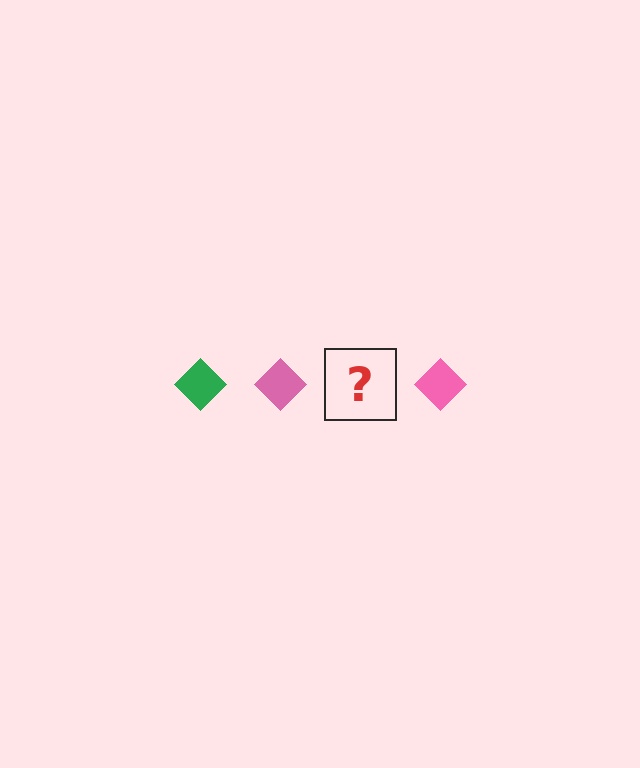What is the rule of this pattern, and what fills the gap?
The rule is that the pattern cycles through green, pink diamonds. The gap should be filled with a green diamond.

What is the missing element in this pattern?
The missing element is a green diamond.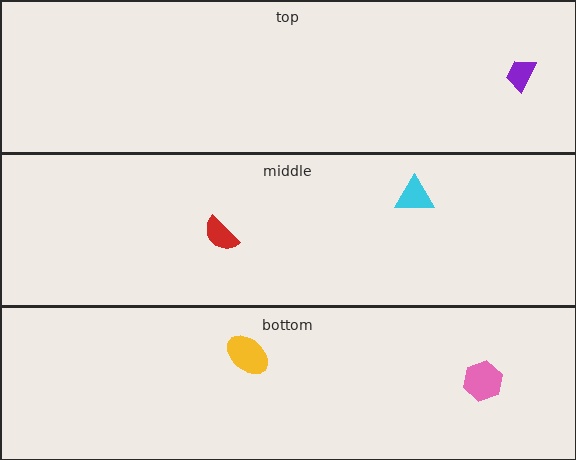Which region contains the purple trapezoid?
The top region.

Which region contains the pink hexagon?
The bottom region.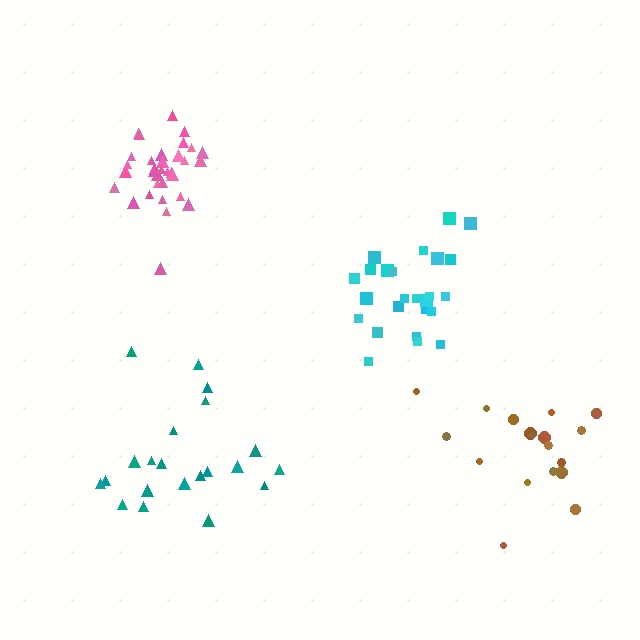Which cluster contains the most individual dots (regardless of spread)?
Pink (33).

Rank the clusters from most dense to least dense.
pink, cyan, brown, teal.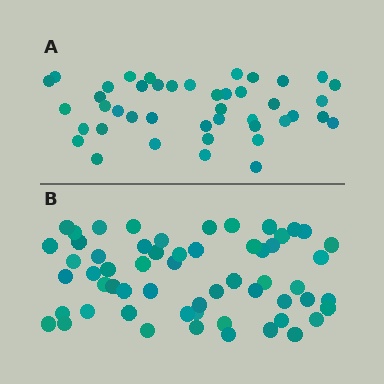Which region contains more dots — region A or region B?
Region B (the bottom region) has more dots.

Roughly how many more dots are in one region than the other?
Region B has approximately 15 more dots than region A.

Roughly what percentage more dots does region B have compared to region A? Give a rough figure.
About 35% more.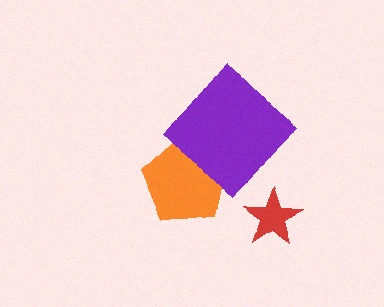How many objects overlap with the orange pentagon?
1 object overlaps with the orange pentagon.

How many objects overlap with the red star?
0 objects overlap with the red star.